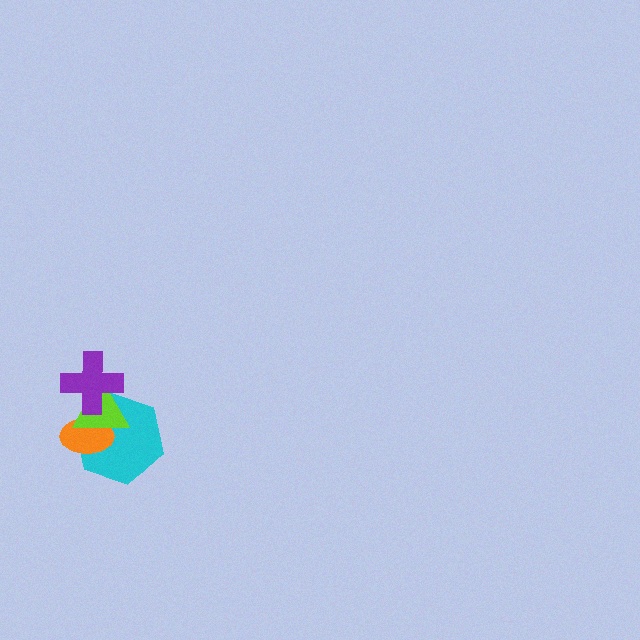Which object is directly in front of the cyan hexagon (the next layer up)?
The orange ellipse is directly in front of the cyan hexagon.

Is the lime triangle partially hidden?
Yes, it is partially covered by another shape.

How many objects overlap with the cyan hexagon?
3 objects overlap with the cyan hexagon.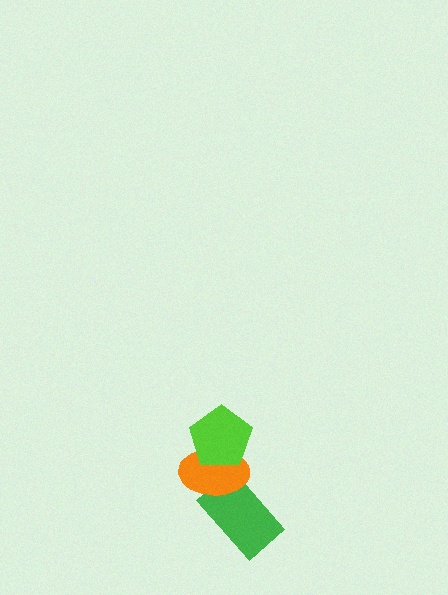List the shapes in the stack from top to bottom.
From top to bottom: the lime pentagon, the orange ellipse, the green rectangle.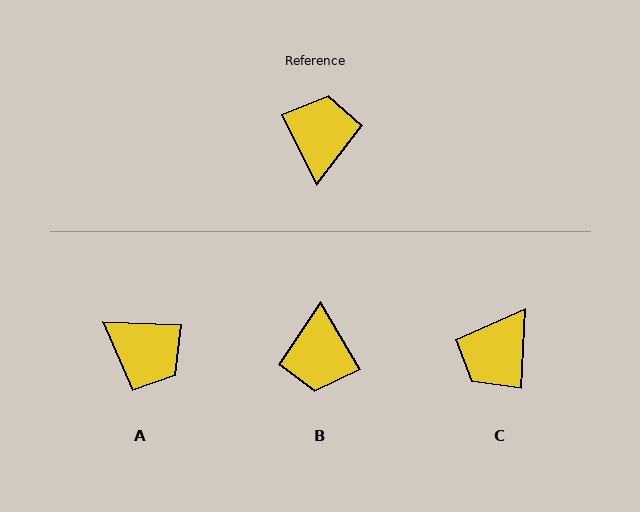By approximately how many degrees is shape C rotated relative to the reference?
Approximately 151 degrees counter-clockwise.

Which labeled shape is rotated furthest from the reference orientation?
B, about 176 degrees away.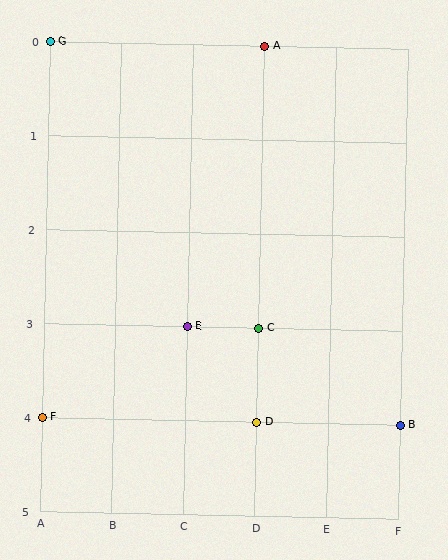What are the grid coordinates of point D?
Point D is at grid coordinates (D, 4).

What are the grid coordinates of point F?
Point F is at grid coordinates (A, 4).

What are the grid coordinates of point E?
Point E is at grid coordinates (C, 3).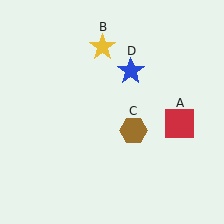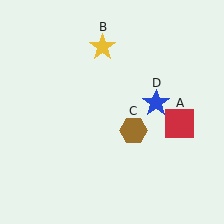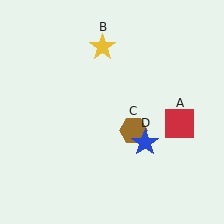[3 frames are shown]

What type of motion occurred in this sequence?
The blue star (object D) rotated clockwise around the center of the scene.